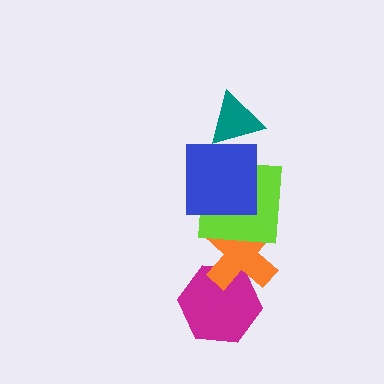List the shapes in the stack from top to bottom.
From top to bottom: the teal triangle, the blue square, the lime square, the orange cross, the magenta hexagon.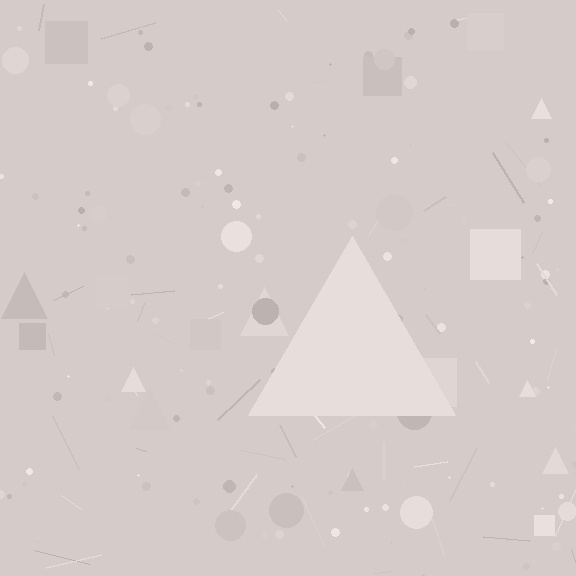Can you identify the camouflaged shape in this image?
The camouflaged shape is a triangle.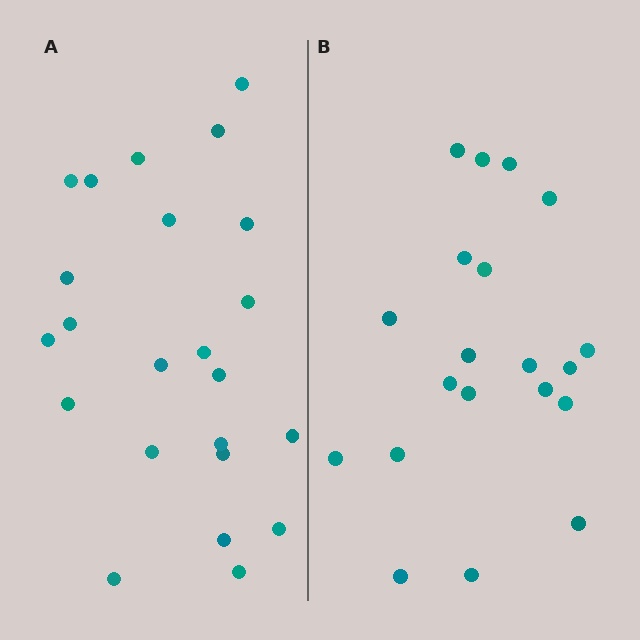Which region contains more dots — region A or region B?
Region A (the left region) has more dots.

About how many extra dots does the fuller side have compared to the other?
Region A has just a few more — roughly 2 or 3 more dots than region B.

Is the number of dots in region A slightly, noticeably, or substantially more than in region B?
Region A has only slightly more — the two regions are fairly close. The ratio is roughly 1.1 to 1.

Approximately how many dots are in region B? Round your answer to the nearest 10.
About 20 dots.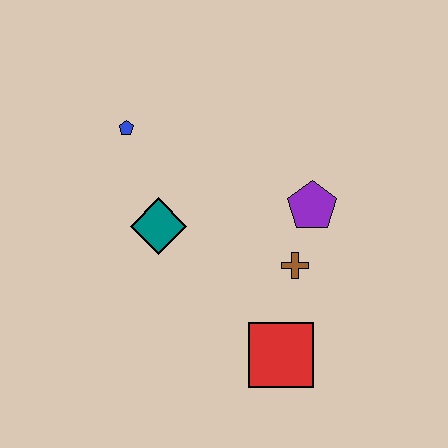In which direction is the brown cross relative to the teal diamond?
The brown cross is to the right of the teal diamond.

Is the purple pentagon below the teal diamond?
No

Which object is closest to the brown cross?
The purple pentagon is closest to the brown cross.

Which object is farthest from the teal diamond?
The red square is farthest from the teal diamond.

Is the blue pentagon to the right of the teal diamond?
No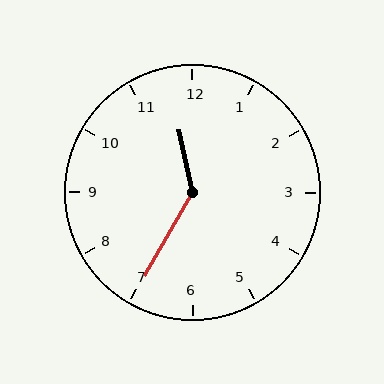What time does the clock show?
11:35.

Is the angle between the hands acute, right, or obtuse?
It is obtuse.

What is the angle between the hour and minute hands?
Approximately 138 degrees.